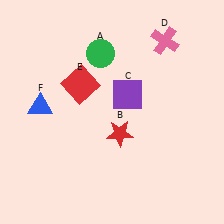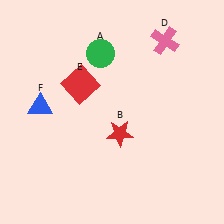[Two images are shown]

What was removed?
The purple square (C) was removed in Image 2.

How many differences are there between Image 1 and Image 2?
There is 1 difference between the two images.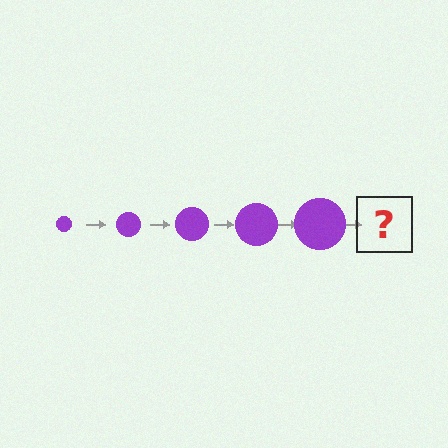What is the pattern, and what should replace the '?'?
The pattern is that the circle gets progressively larger each step. The '?' should be a purple circle, larger than the previous one.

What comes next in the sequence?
The next element should be a purple circle, larger than the previous one.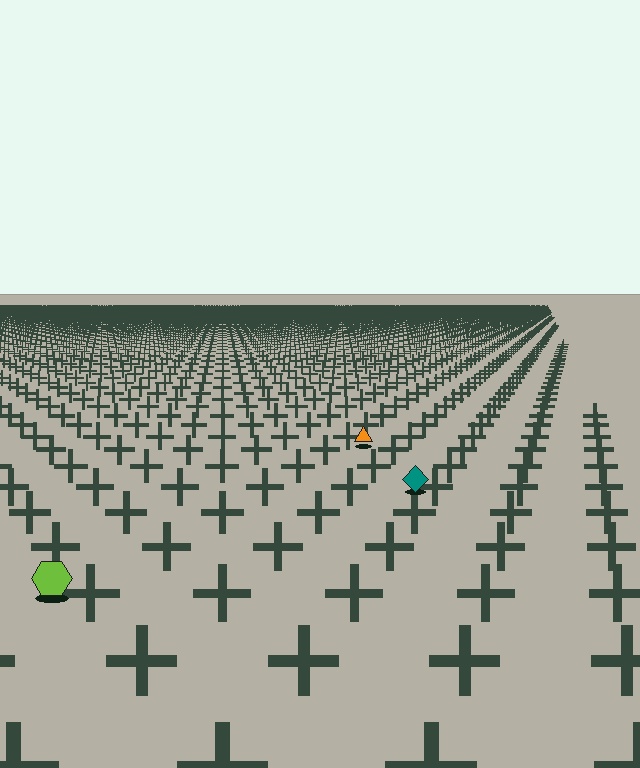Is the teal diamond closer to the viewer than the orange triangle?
Yes. The teal diamond is closer — you can tell from the texture gradient: the ground texture is coarser near it.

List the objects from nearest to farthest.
From nearest to farthest: the lime hexagon, the teal diamond, the orange triangle.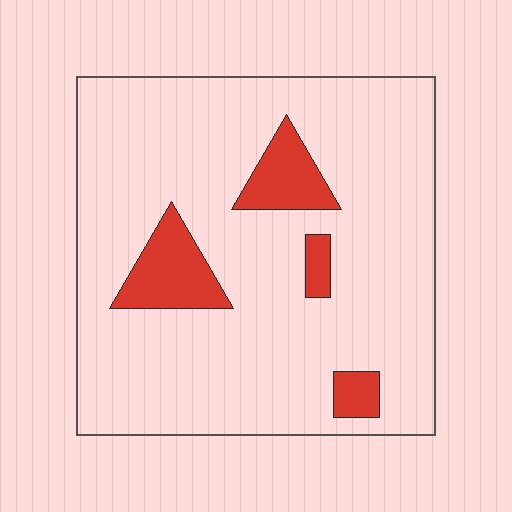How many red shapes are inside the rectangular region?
4.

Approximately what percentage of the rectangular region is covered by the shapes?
Approximately 10%.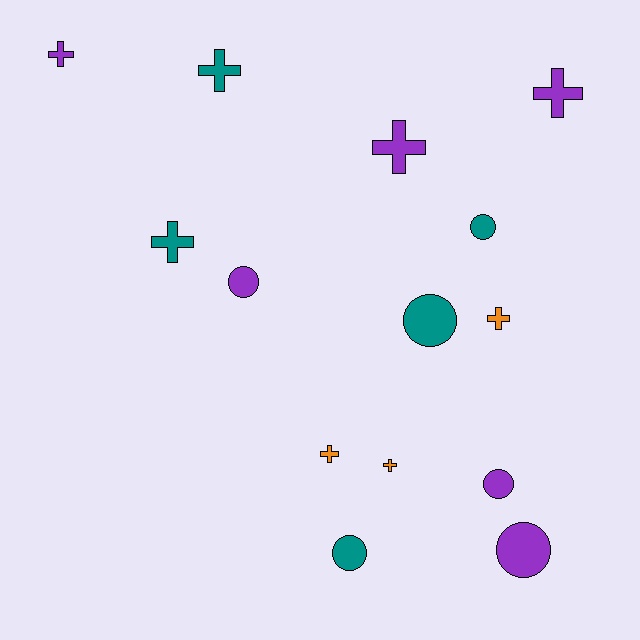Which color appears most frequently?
Purple, with 6 objects.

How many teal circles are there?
There are 3 teal circles.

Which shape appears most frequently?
Cross, with 8 objects.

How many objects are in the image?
There are 14 objects.